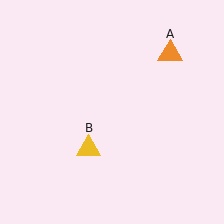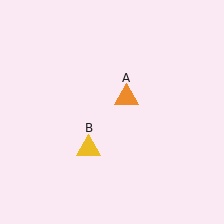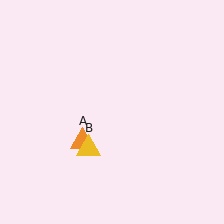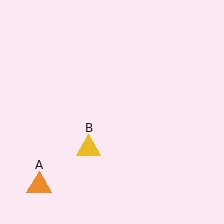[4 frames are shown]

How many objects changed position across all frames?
1 object changed position: orange triangle (object A).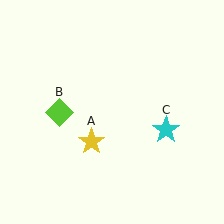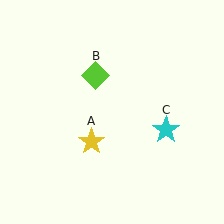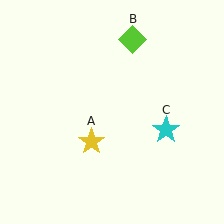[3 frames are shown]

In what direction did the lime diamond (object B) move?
The lime diamond (object B) moved up and to the right.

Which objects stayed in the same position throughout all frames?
Yellow star (object A) and cyan star (object C) remained stationary.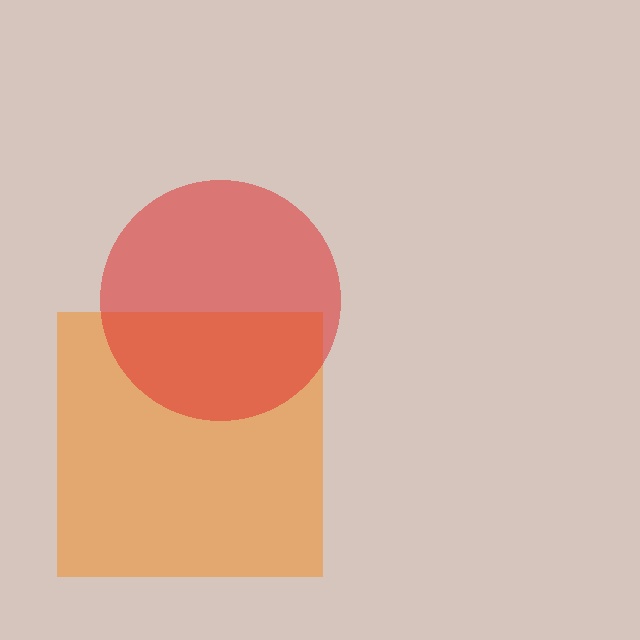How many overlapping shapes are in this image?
There are 2 overlapping shapes in the image.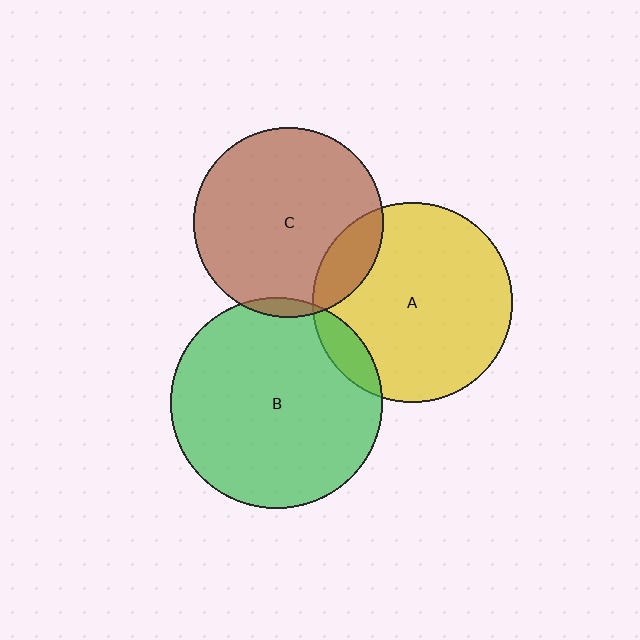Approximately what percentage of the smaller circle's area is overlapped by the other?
Approximately 5%.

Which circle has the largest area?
Circle B (green).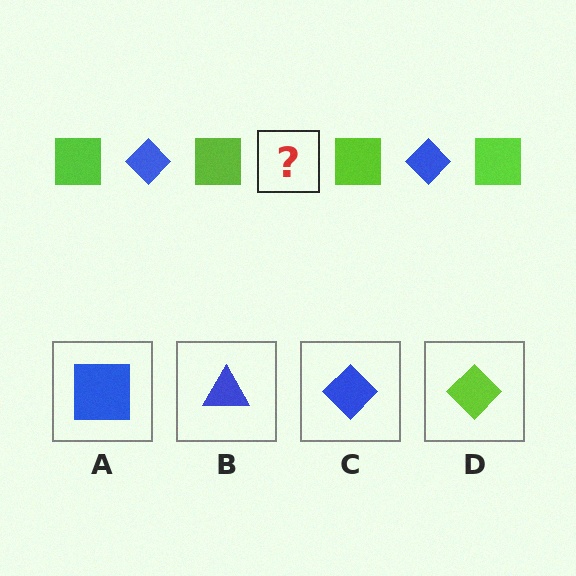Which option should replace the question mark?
Option C.